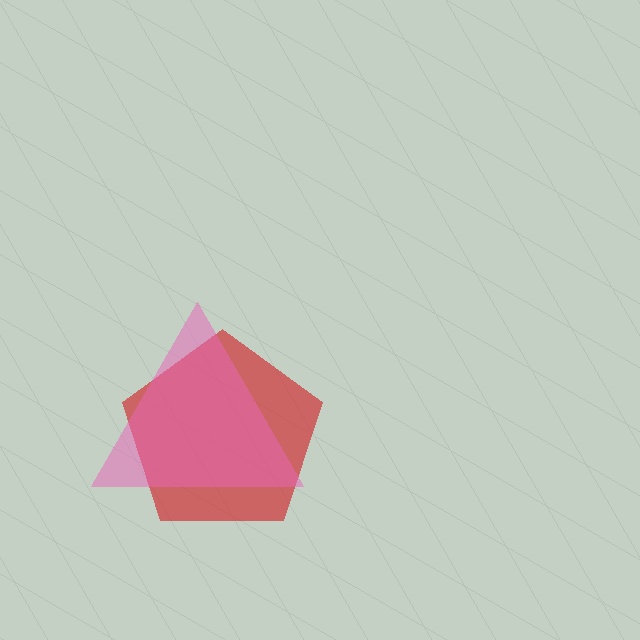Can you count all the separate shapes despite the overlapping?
Yes, there are 2 separate shapes.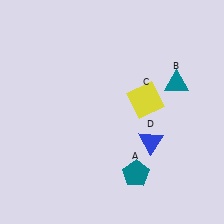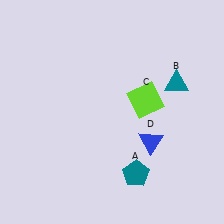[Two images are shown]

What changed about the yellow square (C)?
In Image 1, C is yellow. In Image 2, it changed to lime.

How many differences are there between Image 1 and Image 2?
There is 1 difference between the two images.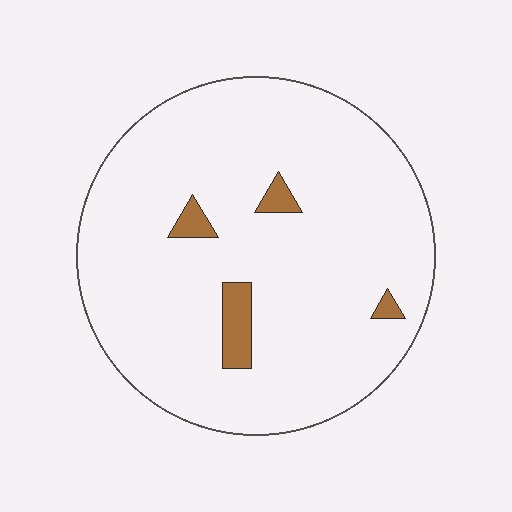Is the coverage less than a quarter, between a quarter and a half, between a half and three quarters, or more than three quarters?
Less than a quarter.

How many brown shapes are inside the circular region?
4.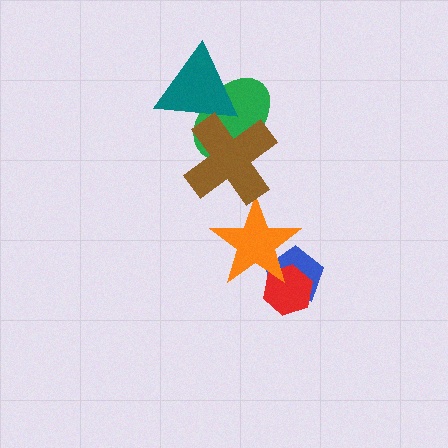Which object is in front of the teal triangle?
The brown cross is in front of the teal triangle.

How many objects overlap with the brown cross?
2 objects overlap with the brown cross.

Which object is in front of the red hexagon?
The orange star is in front of the red hexagon.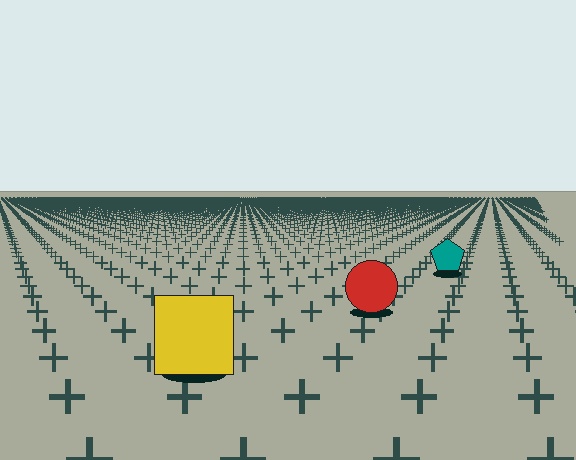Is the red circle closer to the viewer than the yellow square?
No. The yellow square is closer — you can tell from the texture gradient: the ground texture is coarser near it.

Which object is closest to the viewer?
The yellow square is closest. The texture marks near it are larger and more spread out.